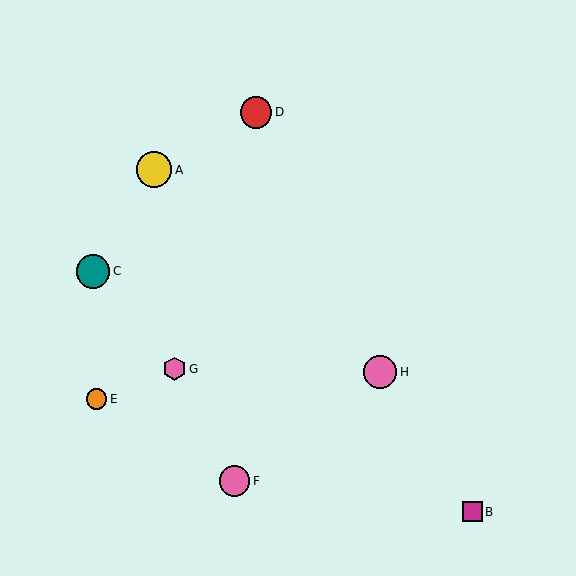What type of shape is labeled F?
Shape F is a pink circle.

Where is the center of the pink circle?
The center of the pink circle is at (235, 481).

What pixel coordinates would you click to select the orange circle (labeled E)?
Click at (96, 399) to select the orange circle E.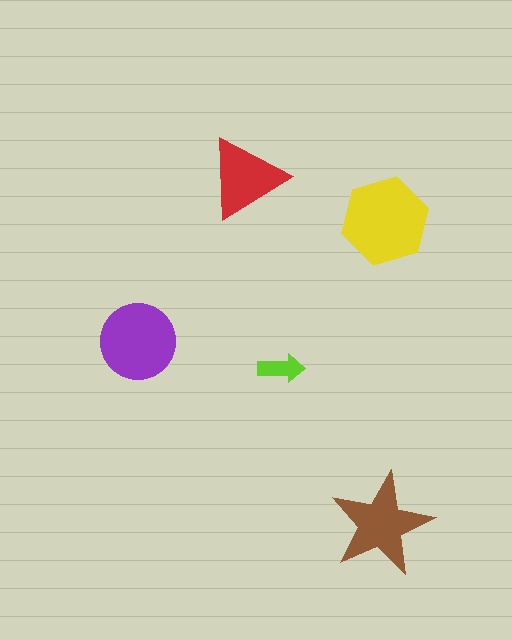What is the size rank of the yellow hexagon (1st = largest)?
1st.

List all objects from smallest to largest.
The lime arrow, the red triangle, the brown star, the purple circle, the yellow hexagon.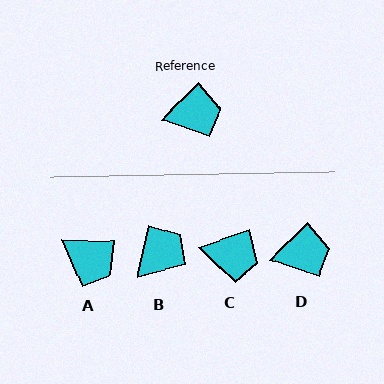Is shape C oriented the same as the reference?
No, it is off by about 27 degrees.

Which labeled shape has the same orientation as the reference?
D.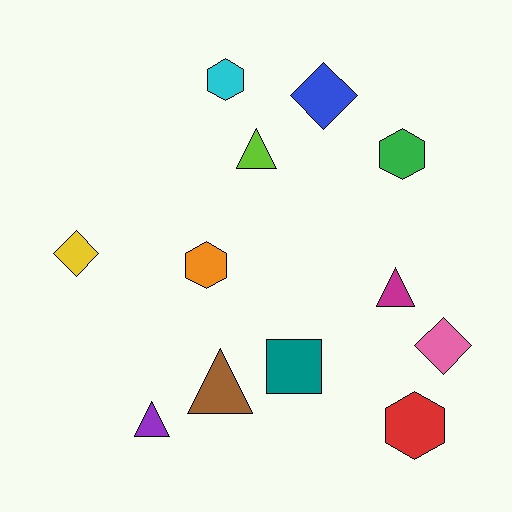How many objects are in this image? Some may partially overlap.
There are 12 objects.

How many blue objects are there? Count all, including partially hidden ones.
There is 1 blue object.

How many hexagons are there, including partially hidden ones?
There are 4 hexagons.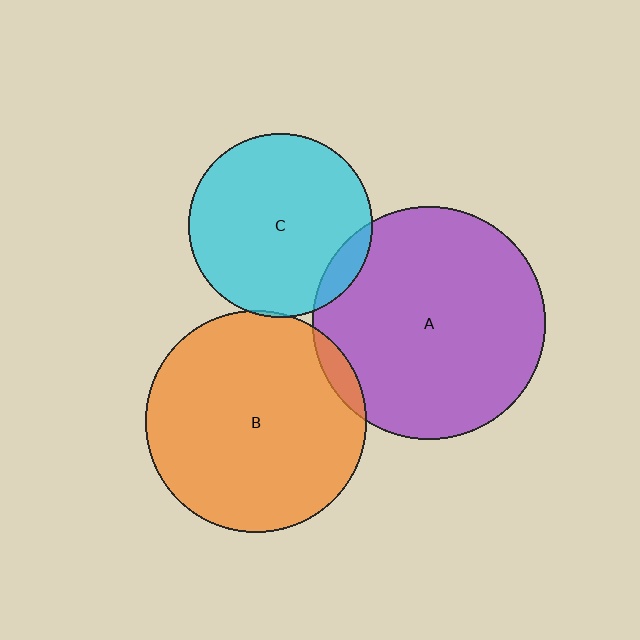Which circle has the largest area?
Circle A (purple).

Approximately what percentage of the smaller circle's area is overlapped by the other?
Approximately 5%.